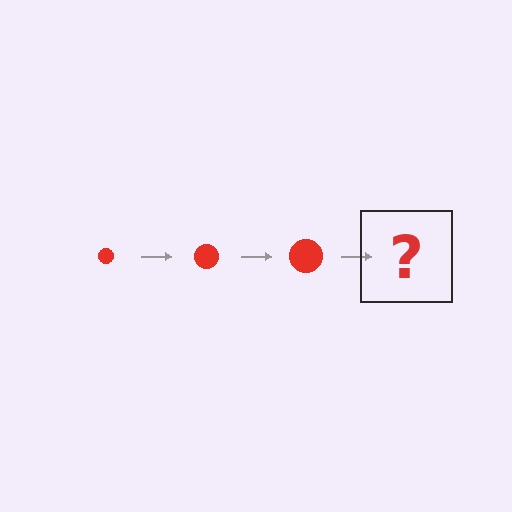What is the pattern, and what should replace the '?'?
The pattern is that the circle gets progressively larger each step. The '?' should be a red circle, larger than the previous one.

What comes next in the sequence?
The next element should be a red circle, larger than the previous one.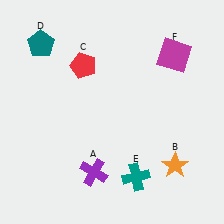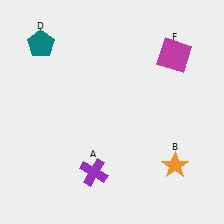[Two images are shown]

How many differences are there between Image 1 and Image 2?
There are 2 differences between the two images.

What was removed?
The red pentagon (C), the teal cross (E) were removed in Image 2.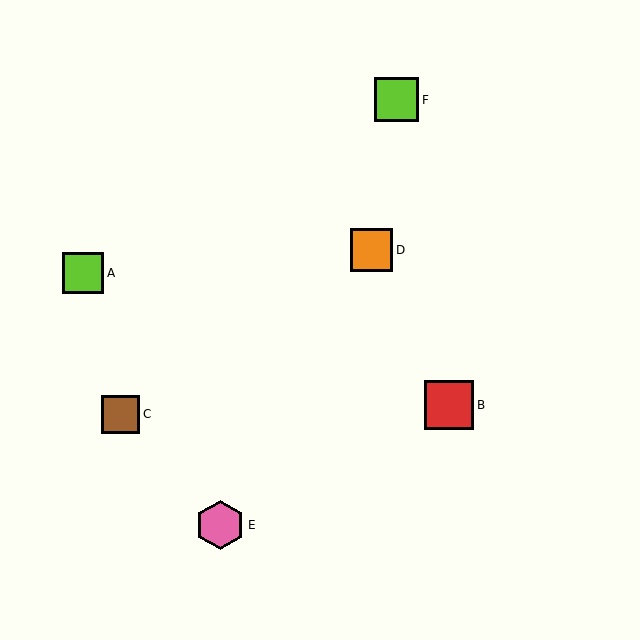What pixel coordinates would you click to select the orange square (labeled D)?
Click at (371, 250) to select the orange square D.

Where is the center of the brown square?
The center of the brown square is at (121, 414).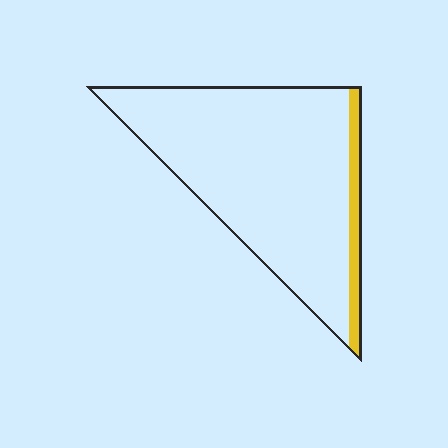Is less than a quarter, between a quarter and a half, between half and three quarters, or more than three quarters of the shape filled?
Less than a quarter.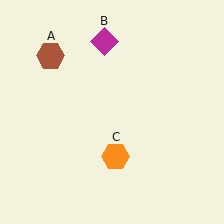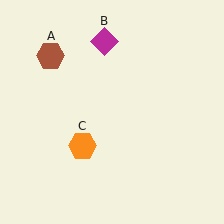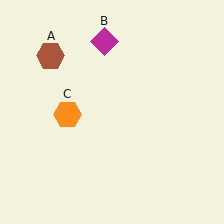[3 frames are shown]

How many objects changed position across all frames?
1 object changed position: orange hexagon (object C).